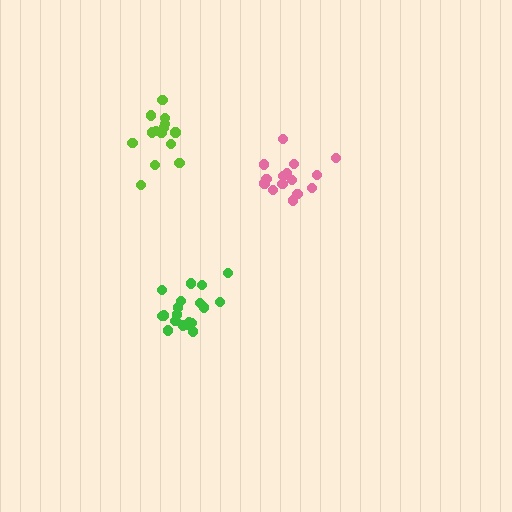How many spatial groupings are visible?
There are 3 spatial groupings.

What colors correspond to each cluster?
The clusters are colored: green, pink, lime.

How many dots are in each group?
Group 1: 19 dots, Group 2: 15 dots, Group 3: 14 dots (48 total).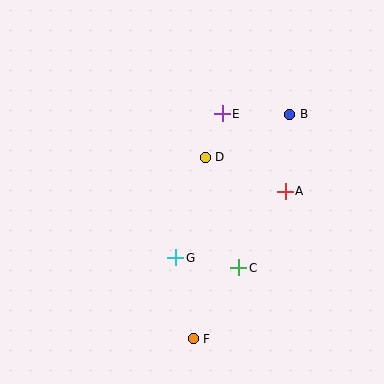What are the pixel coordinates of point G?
Point G is at (176, 258).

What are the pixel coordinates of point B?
Point B is at (290, 114).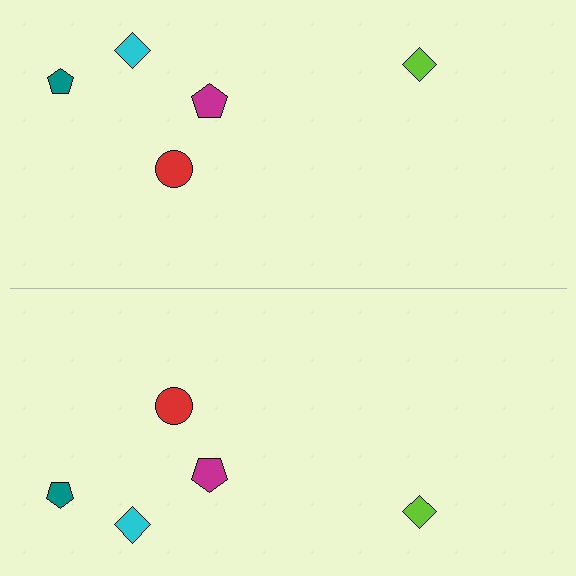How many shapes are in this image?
There are 10 shapes in this image.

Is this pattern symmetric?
Yes, this pattern has bilateral (reflection) symmetry.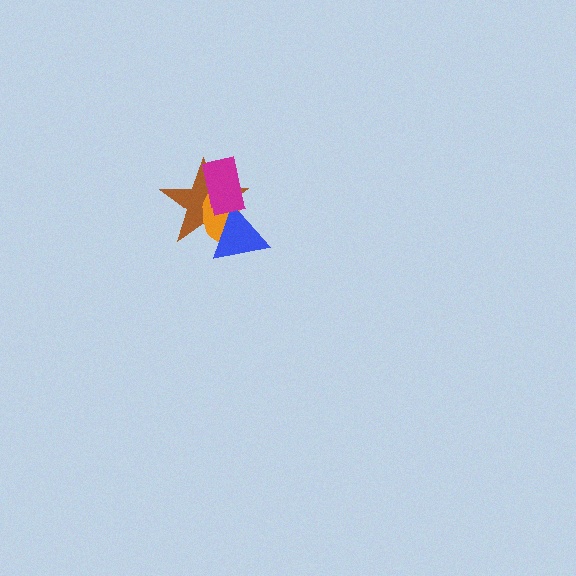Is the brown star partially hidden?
Yes, it is partially covered by another shape.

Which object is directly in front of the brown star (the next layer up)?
The orange ellipse is directly in front of the brown star.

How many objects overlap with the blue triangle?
3 objects overlap with the blue triangle.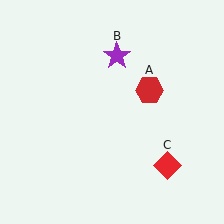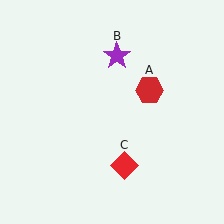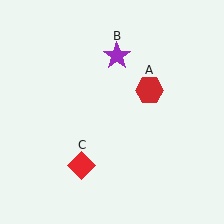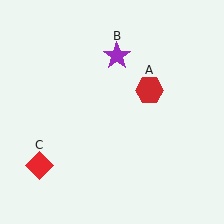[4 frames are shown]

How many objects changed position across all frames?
1 object changed position: red diamond (object C).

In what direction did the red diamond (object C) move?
The red diamond (object C) moved left.